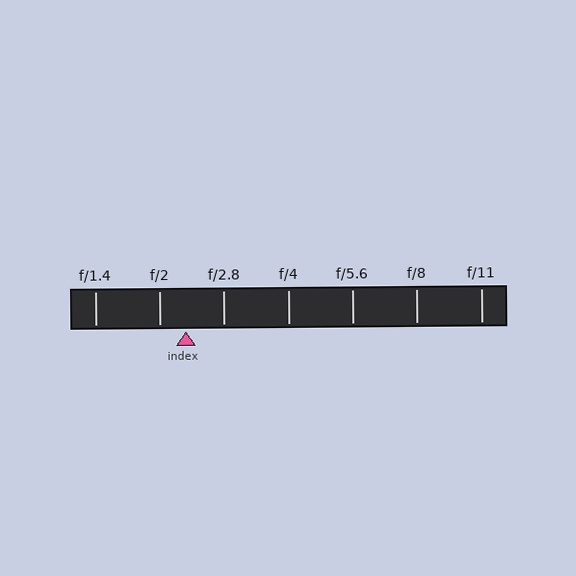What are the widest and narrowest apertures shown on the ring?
The widest aperture shown is f/1.4 and the narrowest is f/11.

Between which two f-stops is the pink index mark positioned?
The index mark is between f/2 and f/2.8.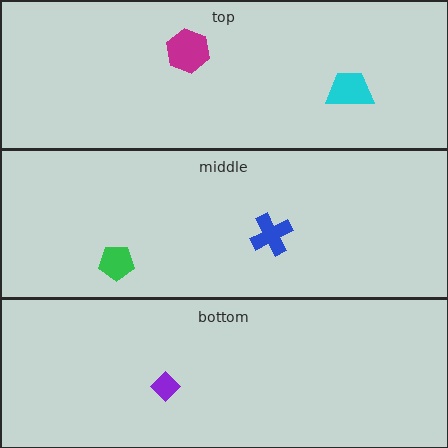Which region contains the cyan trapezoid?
The top region.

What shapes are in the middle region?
The blue cross, the green pentagon.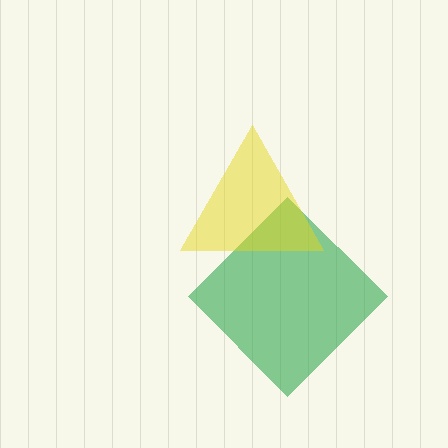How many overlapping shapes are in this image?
There are 2 overlapping shapes in the image.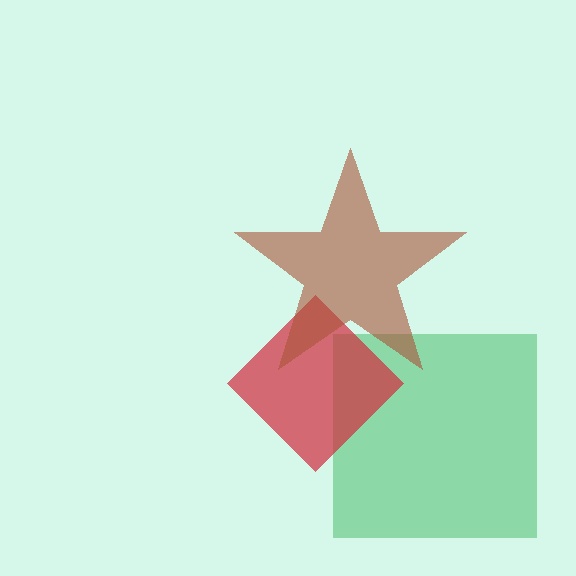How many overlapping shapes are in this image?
There are 3 overlapping shapes in the image.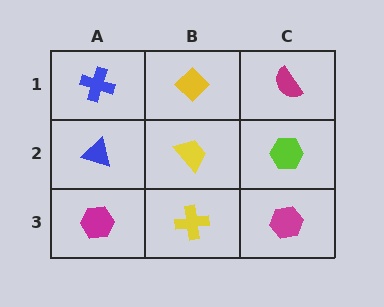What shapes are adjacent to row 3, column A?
A blue triangle (row 2, column A), a yellow cross (row 3, column B).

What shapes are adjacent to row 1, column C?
A lime hexagon (row 2, column C), a yellow diamond (row 1, column B).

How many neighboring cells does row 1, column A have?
2.